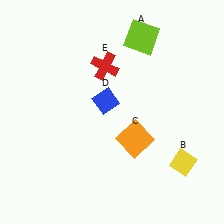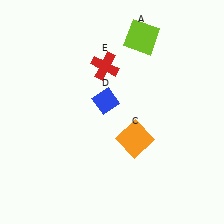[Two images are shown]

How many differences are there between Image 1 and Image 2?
There is 1 difference between the two images.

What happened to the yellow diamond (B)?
The yellow diamond (B) was removed in Image 2. It was in the bottom-right area of Image 1.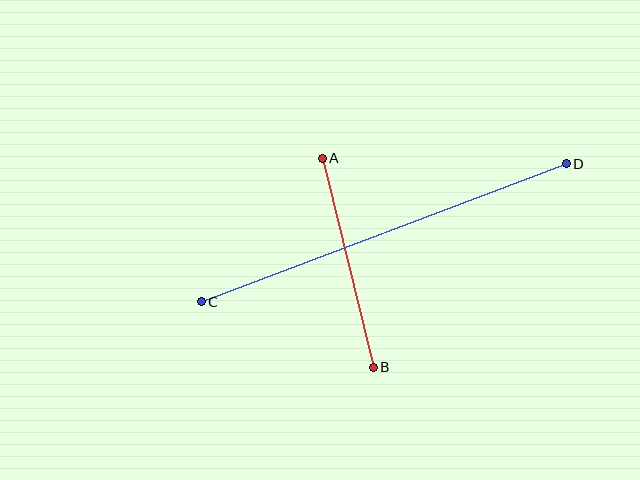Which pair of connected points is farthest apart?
Points C and D are farthest apart.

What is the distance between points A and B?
The distance is approximately 215 pixels.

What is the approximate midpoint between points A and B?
The midpoint is at approximately (348, 263) pixels.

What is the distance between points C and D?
The distance is approximately 390 pixels.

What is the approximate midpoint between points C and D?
The midpoint is at approximately (384, 233) pixels.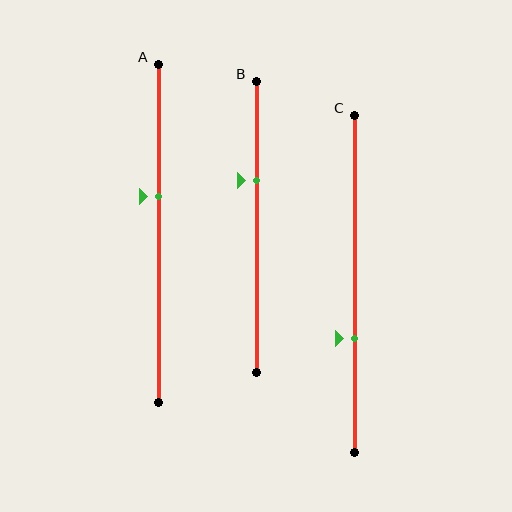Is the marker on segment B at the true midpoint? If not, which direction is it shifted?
No, the marker on segment B is shifted upward by about 16% of the segment length.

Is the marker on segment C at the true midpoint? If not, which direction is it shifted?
No, the marker on segment C is shifted downward by about 16% of the segment length.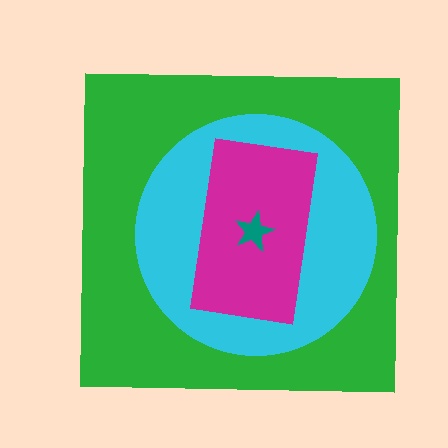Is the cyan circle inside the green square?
Yes.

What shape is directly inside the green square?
The cyan circle.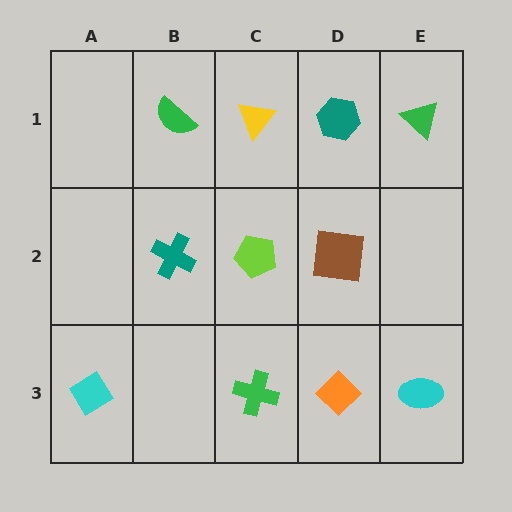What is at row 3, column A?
A cyan diamond.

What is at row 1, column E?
A green triangle.